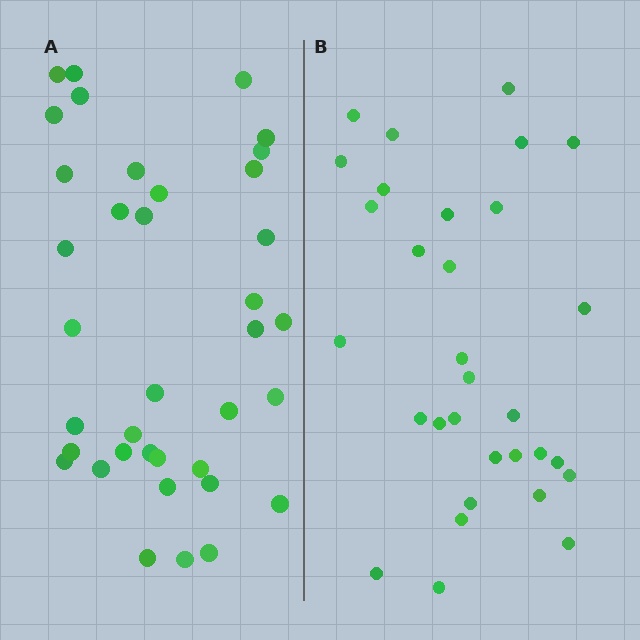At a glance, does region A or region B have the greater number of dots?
Region A (the left region) has more dots.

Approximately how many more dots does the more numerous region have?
Region A has about 6 more dots than region B.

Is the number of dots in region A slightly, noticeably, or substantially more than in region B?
Region A has only slightly more — the two regions are fairly close. The ratio is roughly 1.2 to 1.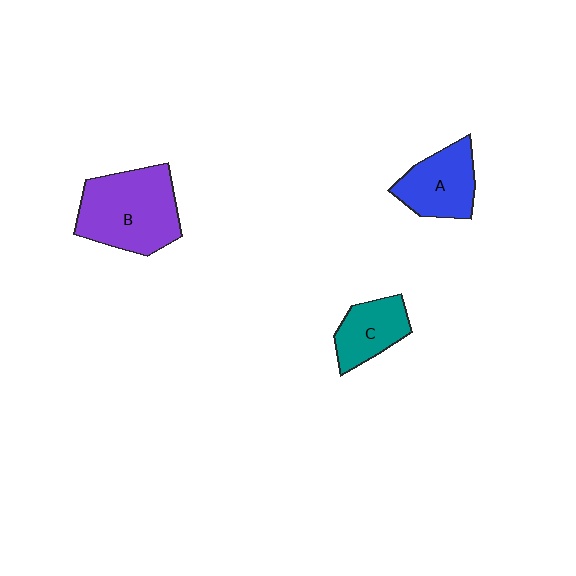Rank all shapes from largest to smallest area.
From largest to smallest: B (purple), A (blue), C (teal).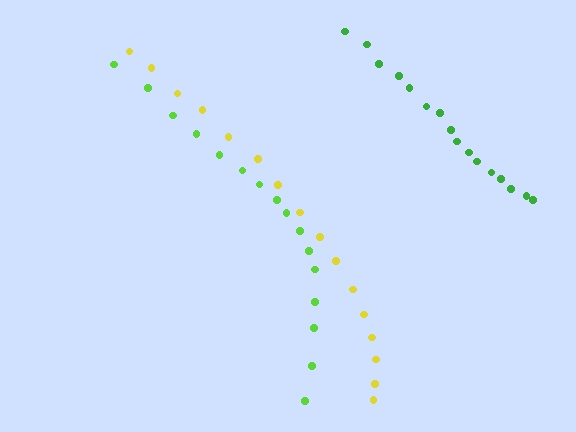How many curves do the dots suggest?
There are 3 distinct paths.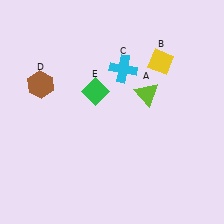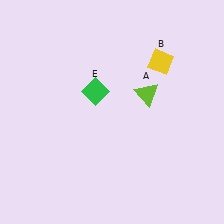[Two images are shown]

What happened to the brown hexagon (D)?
The brown hexagon (D) was removed in Image 2. It was in the top-left area of Image 1.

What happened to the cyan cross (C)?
The cyan cross (C) was removed in Image 2. It was in the top-right area of Image 1.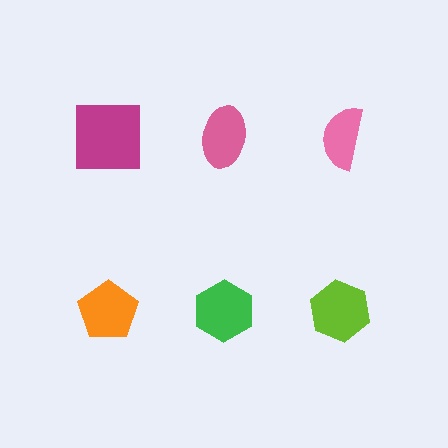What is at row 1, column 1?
A magenta square.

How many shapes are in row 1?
3 shapes.